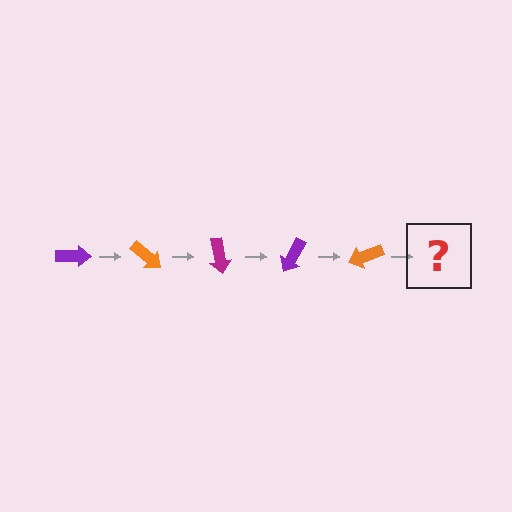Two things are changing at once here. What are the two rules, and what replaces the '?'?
The two rules are that it rotates 40 degrees each step and the color cycles through purple, orange, and magenta. The '?' should be a magenta arrow, rotated 200 degrees from the start.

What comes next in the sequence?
The next element should be a magenta arrow, rotated 200 degrees from the start.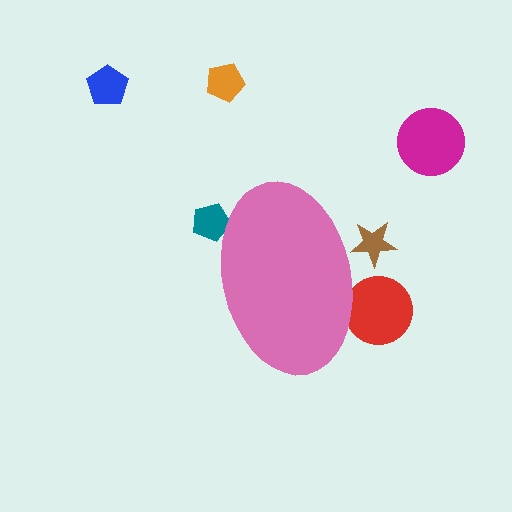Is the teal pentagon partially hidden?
Yes, the teal pentagon is partially hidden behind the pink ellipse.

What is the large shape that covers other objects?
A pink ellipse.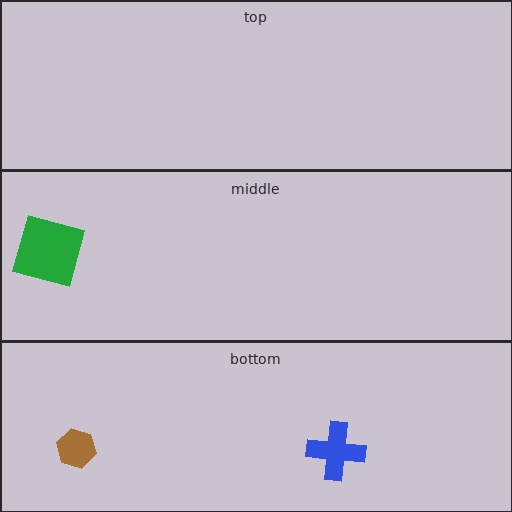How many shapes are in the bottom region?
2.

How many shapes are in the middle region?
1.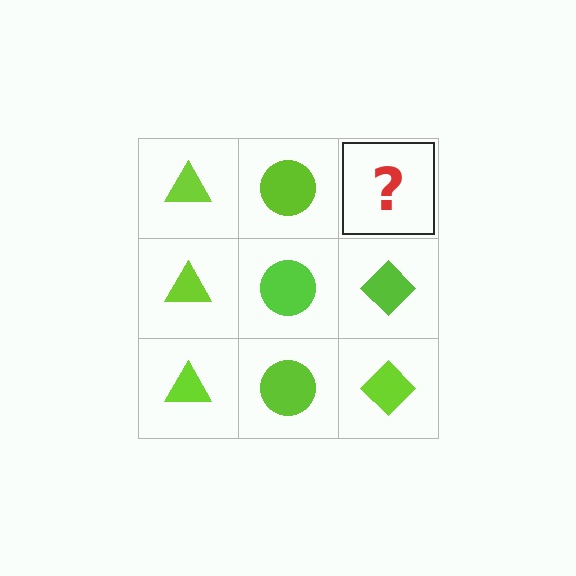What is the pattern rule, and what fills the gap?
The rule is that each column has a consistent shape. The gap should be filled with a lime diamond.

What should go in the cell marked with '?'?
The missing cell should contain a lime diamond.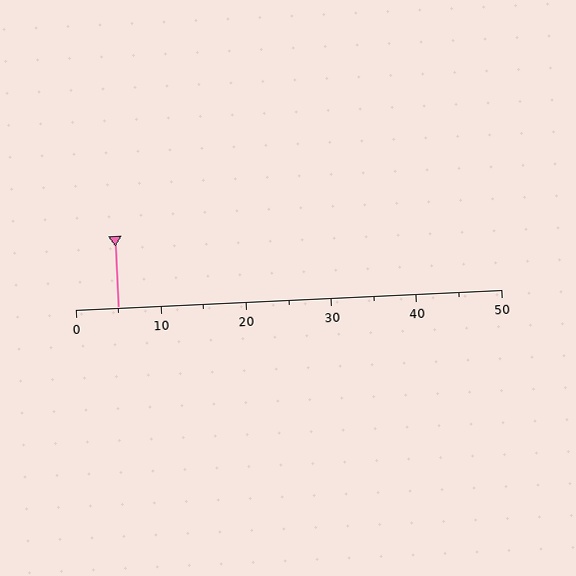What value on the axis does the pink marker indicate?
The marker indicates approximately 5.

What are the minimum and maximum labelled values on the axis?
The axis runs from 0 to 50.